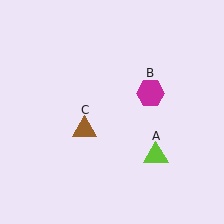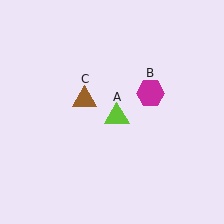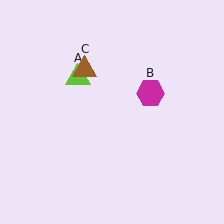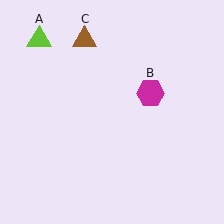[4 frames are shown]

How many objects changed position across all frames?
2 objects changed position: lime triangle (object A), brown triangle (object C).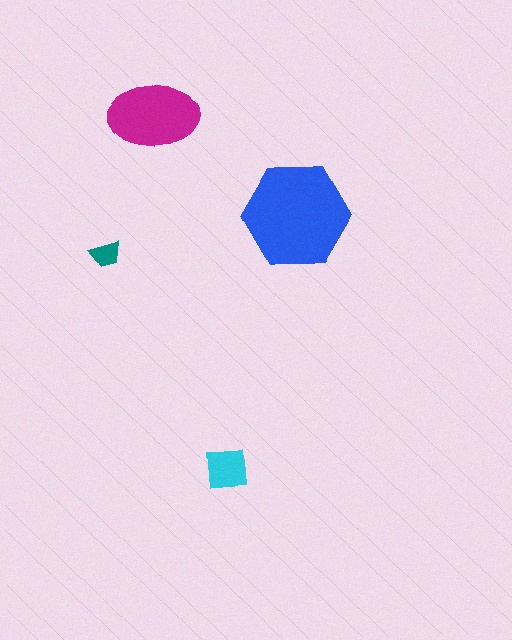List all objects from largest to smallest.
The blue hexagon, the magenta ellipse, the cyan square, the teal trapezoid.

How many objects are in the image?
There are 4 objects in the image.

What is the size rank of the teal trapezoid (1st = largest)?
4th.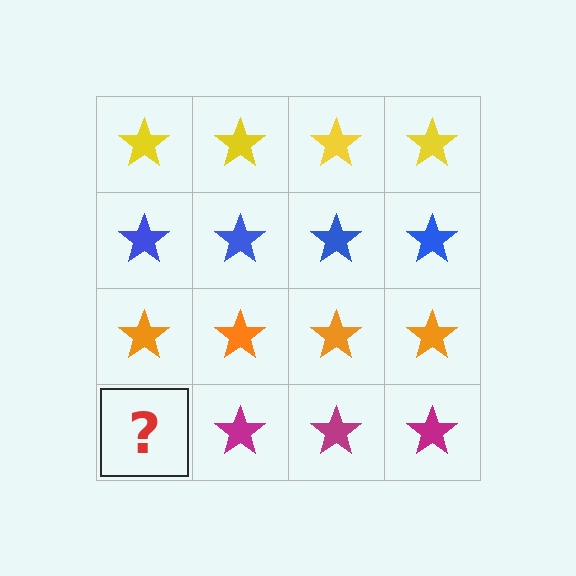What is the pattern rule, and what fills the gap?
The rule is that each row has a consistent color. The gap should be filled with a magenta star.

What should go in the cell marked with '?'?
The missing cell should contain a magenta star.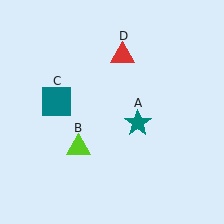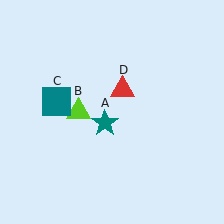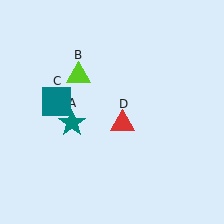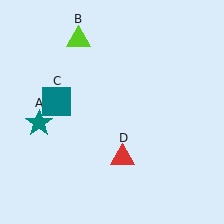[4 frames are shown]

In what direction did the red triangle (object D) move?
The red triangle (object D) moved down.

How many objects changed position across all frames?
3 objects changed position: teal star (object A), lime triangle (object B), red triangle (object D).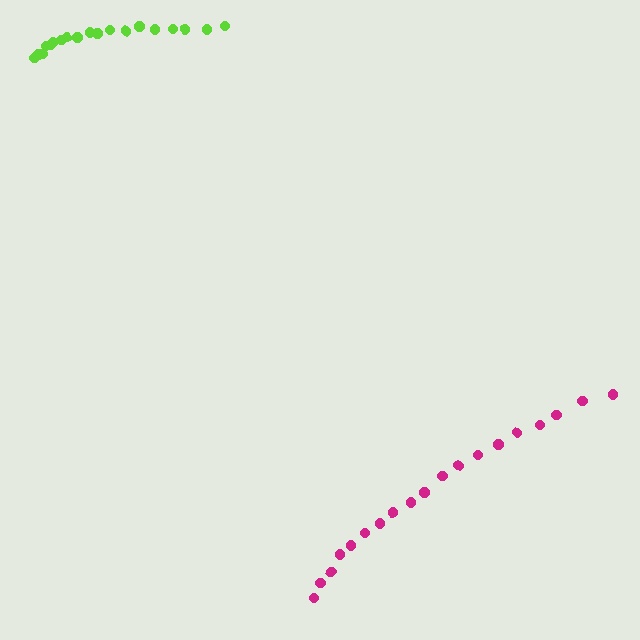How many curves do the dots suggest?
There are 2 distinct paths.